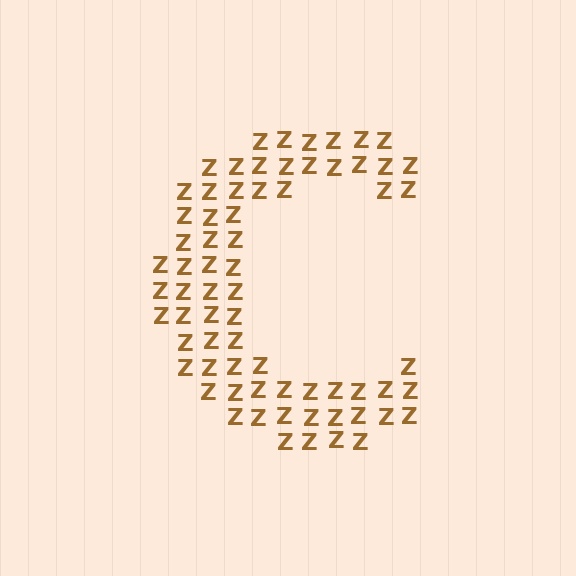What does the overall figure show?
The overall figure shows the letter C.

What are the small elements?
The small elements are letter Z's.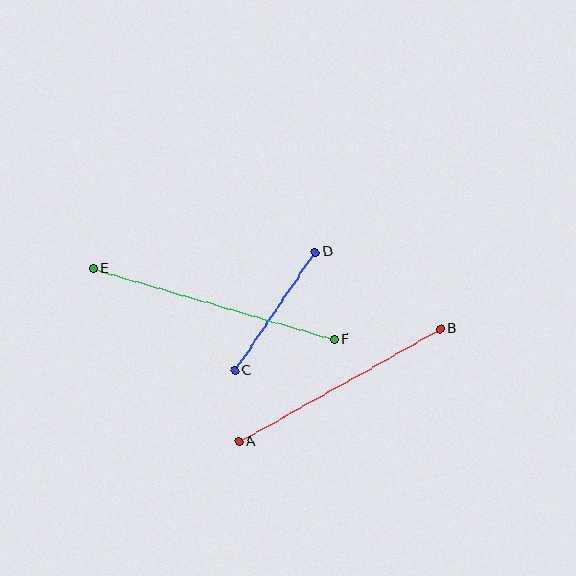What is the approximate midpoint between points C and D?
The midpoint is at approximately (275, 312) pixels.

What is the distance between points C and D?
The distance is approximately 143 pixels.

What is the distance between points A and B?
The distance is approximately 231 pixels.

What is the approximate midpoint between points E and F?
The midpoint is at approximately (214, 304) pixels.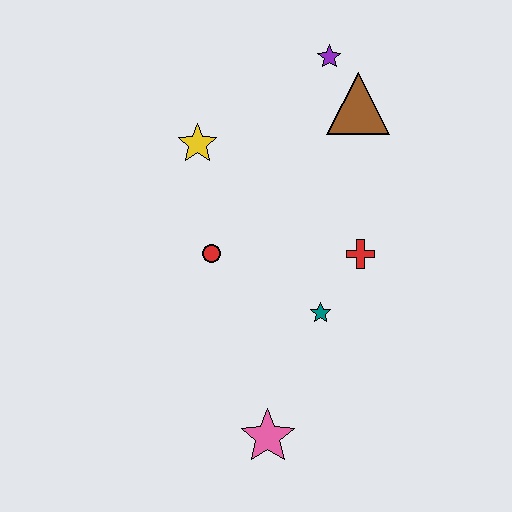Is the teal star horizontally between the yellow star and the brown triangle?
Yes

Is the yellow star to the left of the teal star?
Yes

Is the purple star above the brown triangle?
Yes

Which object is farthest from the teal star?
The purple star is farthest from the teal star.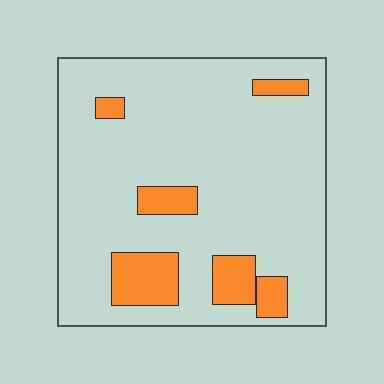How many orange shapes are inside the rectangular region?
6.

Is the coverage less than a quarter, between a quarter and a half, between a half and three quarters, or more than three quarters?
Less than a quarter.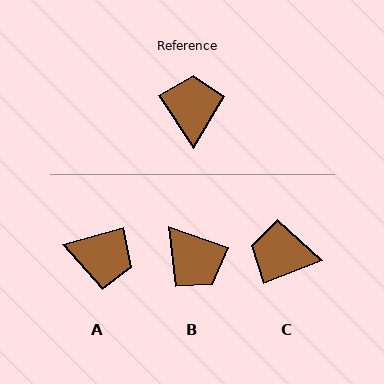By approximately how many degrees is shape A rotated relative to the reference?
Approximately 108 degrees clockwise.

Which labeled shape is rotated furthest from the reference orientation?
B, about 143 degrees away.